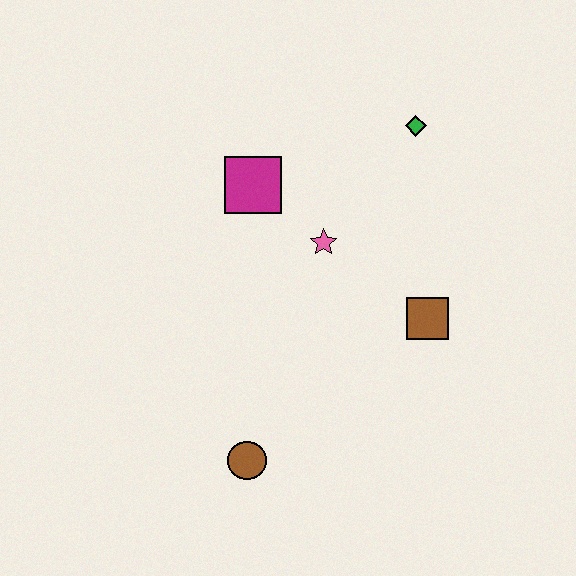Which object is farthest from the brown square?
The brown circle is farthest from the brown square.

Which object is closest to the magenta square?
The pink star is closest to the magenta square.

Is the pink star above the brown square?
Yes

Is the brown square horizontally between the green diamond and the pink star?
No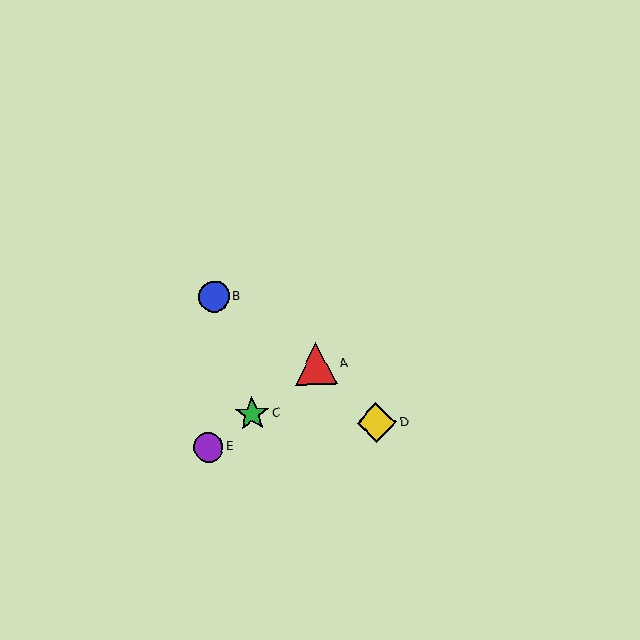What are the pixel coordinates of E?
Object E is at (209, 447).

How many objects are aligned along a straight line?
3 objects (A, C, E) are aligned along a straight line.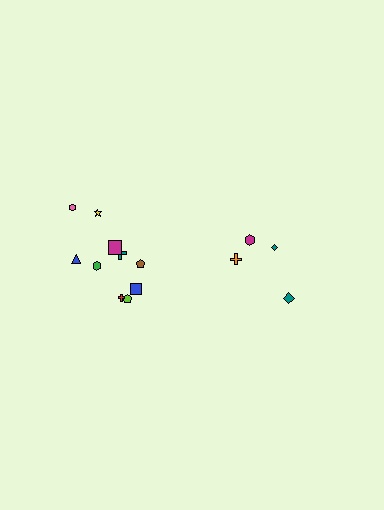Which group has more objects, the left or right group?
The left group.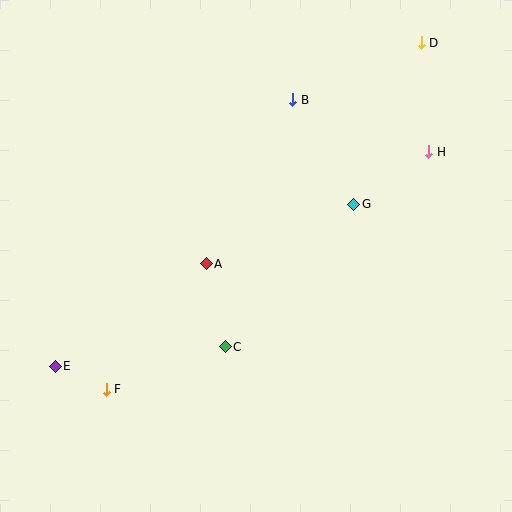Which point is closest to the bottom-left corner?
Point E is closest to the bottom-left corner.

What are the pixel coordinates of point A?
Point A is at (206, 264).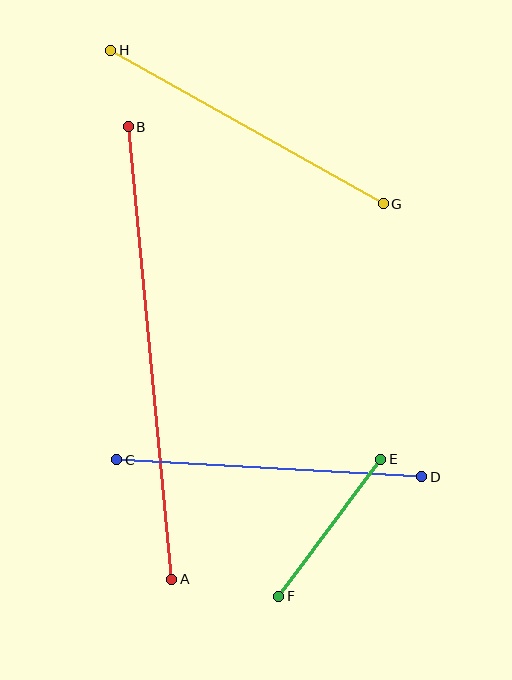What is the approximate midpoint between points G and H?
The midpoint is at approximately (247, 127) pixels.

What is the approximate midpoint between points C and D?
The midpoint is at approximately (269, 468) pixels.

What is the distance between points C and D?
The distance is approximately 305 pixels.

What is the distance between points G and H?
The distance is approximately 313 pixels.